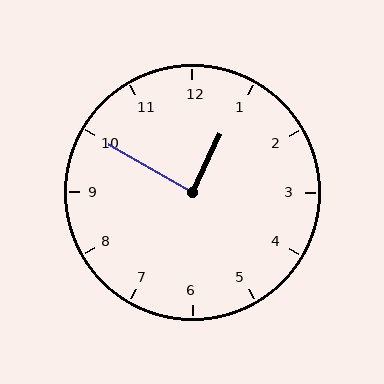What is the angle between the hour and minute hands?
Approximately 85 degrees.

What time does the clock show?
12:50.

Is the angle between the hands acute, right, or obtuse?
It is right.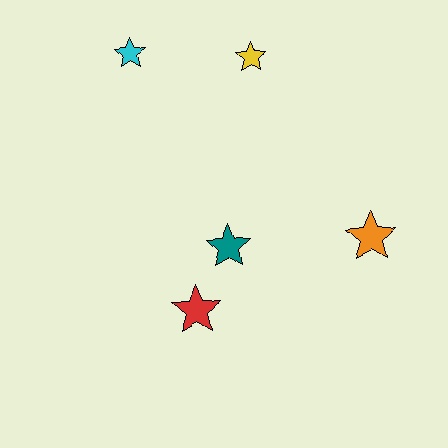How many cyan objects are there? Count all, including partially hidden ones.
There is 1 cyan object.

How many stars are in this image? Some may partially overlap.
There are 5 stars.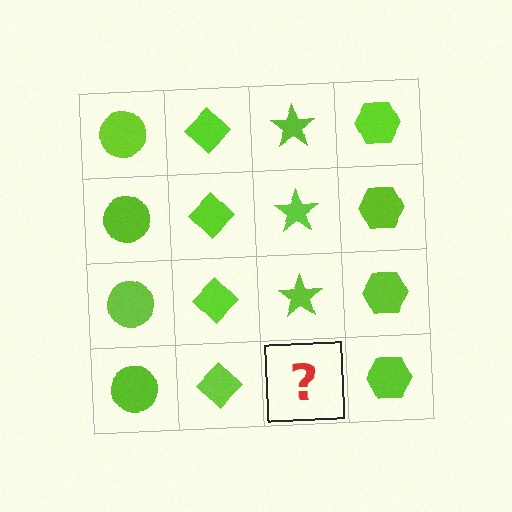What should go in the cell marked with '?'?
The missing cell should contain a lime star.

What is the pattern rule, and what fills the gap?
The rule is that each column has a consistent shape. The gap should be filled with a lime star.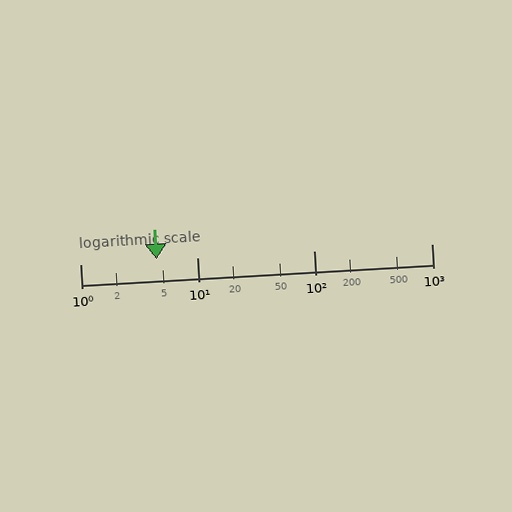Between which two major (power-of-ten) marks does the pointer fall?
The pointer is between 1 and 10.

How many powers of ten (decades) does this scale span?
The scale spans 3 decades, from 1 to 1000.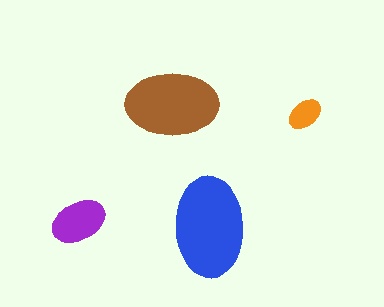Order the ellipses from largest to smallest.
the blue one, the brown one, the purple one, the orange one.